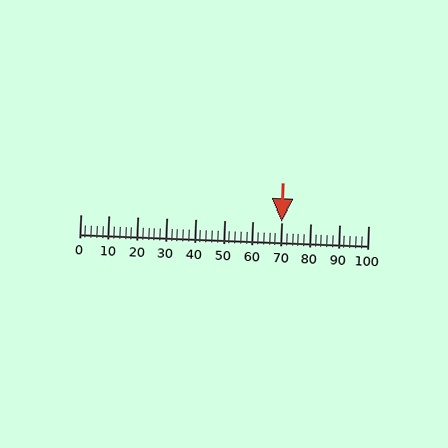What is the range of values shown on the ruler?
The ruler shows values from 0 to 100.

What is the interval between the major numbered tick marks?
The major tick marks are spaced 10 units apart.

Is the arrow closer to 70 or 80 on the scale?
The arrow is closer to 70.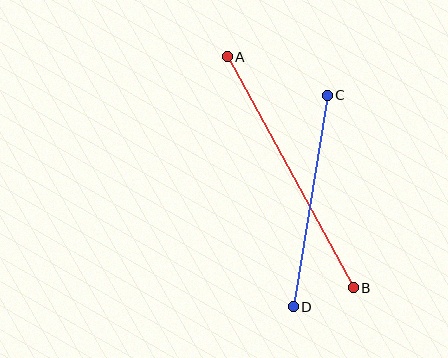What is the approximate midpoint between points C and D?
The midpoint is at approximately (310, 201) pixels.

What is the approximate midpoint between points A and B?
The midpoint is at approximately (290, 172) pixels.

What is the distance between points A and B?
The distance is approximately 263 pixels.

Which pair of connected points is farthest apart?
Points A and B are farthest apart.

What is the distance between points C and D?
The distance is approximately 214 pixels.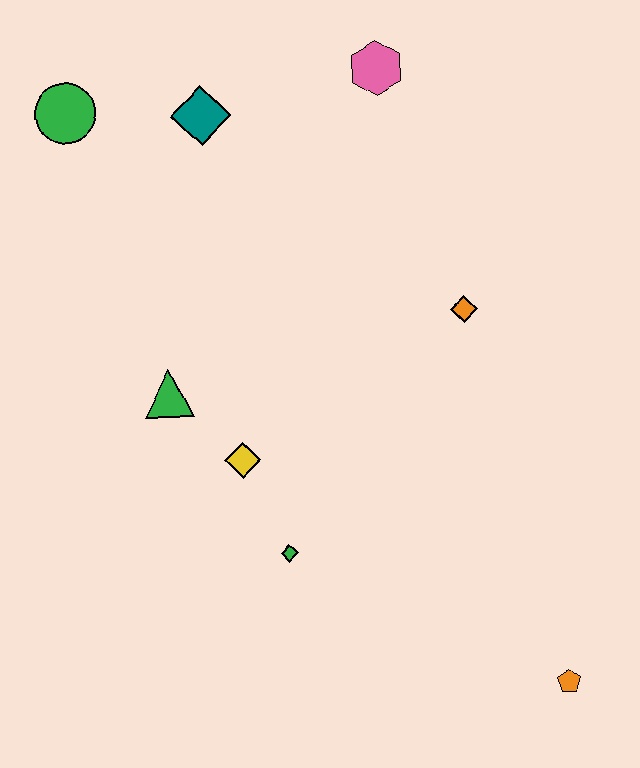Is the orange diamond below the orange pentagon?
No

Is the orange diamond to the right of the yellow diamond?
Yes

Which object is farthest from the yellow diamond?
The pink hexagon is farthest from the yellow diamond.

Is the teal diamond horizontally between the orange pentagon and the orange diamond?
No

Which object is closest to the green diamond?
The yellow diamond is closest to the green diamond.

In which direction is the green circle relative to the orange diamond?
The green circle is to the left of the orange diamond.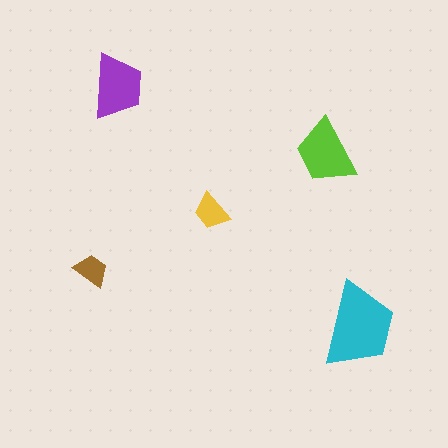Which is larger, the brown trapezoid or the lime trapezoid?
The lime one.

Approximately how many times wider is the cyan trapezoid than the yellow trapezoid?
About 2.5 times wider.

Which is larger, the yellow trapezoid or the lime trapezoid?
The lime one.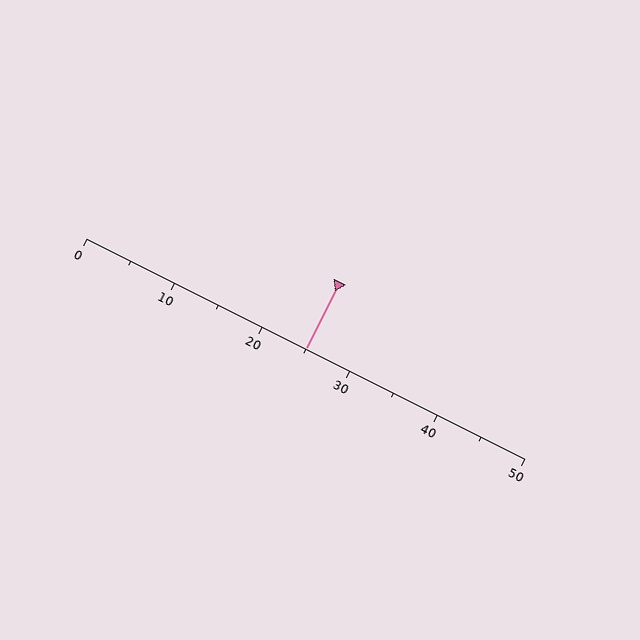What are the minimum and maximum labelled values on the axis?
The axis runs from 0 to 50.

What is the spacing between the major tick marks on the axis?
The major ticks are spaced 10 apart.